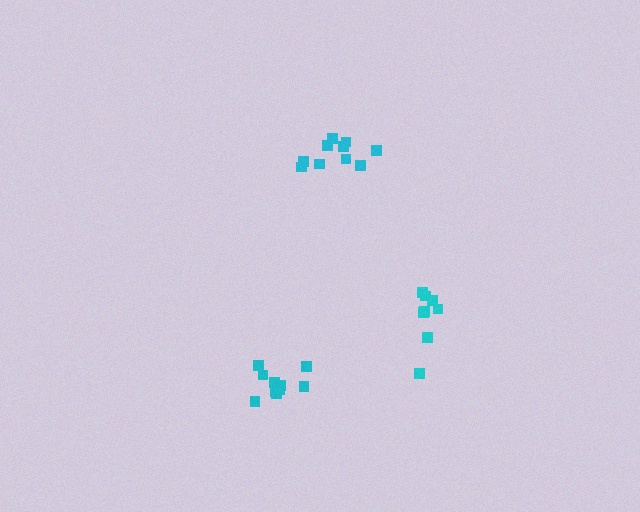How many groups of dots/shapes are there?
There are 3 groups.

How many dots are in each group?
Group 1: 10 dots, Group 2: 8 dots, Group 3: 10 dots (28 total).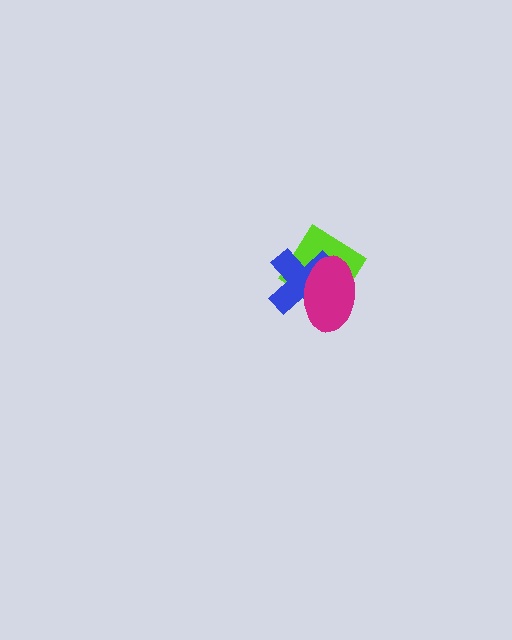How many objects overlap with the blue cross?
2 objects overlap with the blue cross.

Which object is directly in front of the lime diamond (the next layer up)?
The blue cross is directly in front of the lime diamond.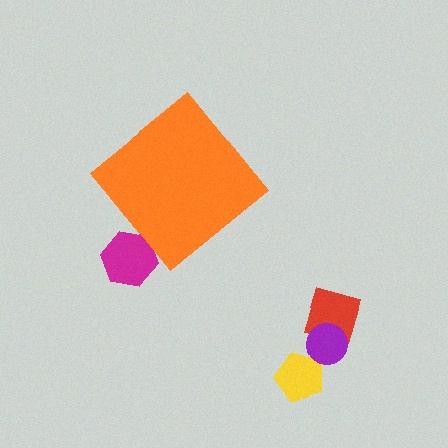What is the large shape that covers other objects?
An orange diamond.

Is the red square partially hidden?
No, the red square is fully visible.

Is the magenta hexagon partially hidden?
Yes, the magenta hexagon is partially hidden behind the orange diamond.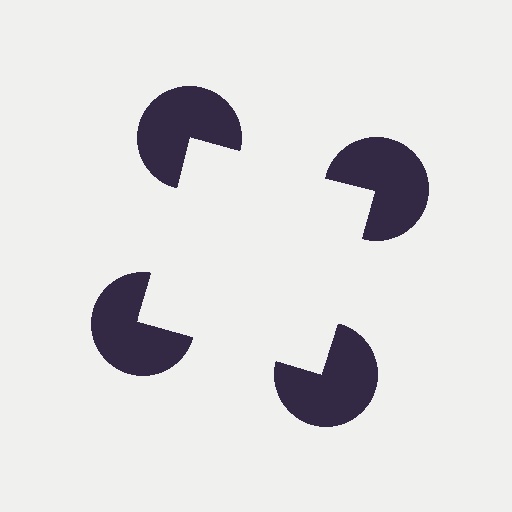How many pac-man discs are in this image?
There are 4 — one at each vertex of the illusory square.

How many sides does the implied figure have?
4 sides.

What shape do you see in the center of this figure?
An illusory square — its edges are inferred from the aligned wedge cuts in the pac-man discs, not physically drawn.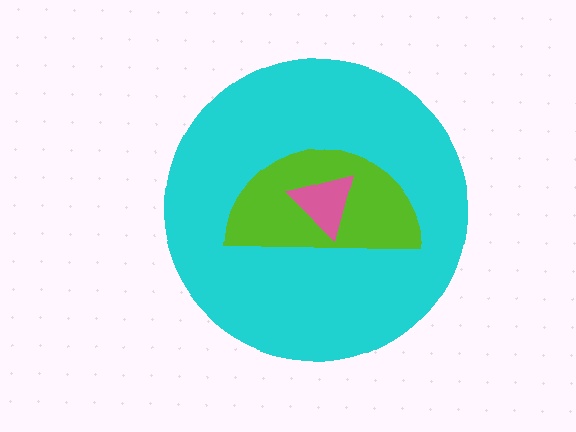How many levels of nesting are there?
3.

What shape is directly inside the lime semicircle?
The pink triangle.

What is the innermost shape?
The pink triangle.